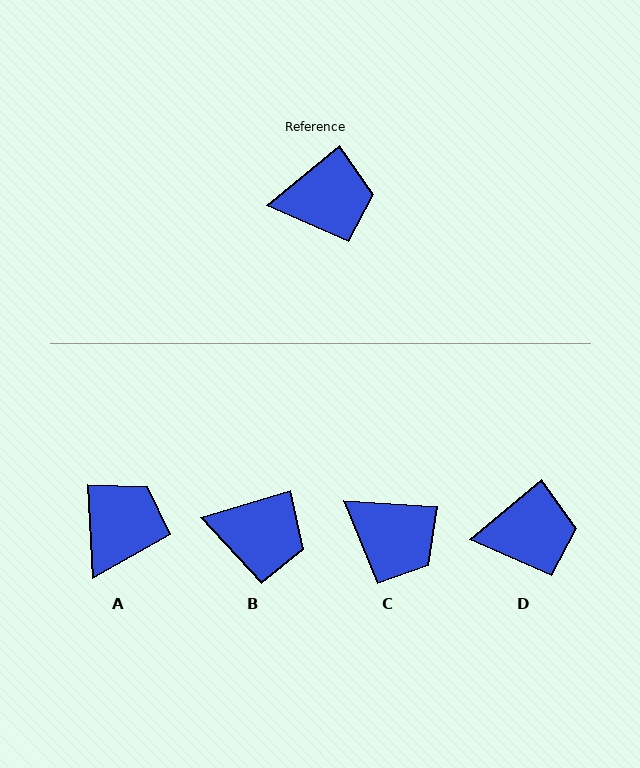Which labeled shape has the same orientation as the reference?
D.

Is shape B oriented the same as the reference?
No, it is off by about 23 degrees.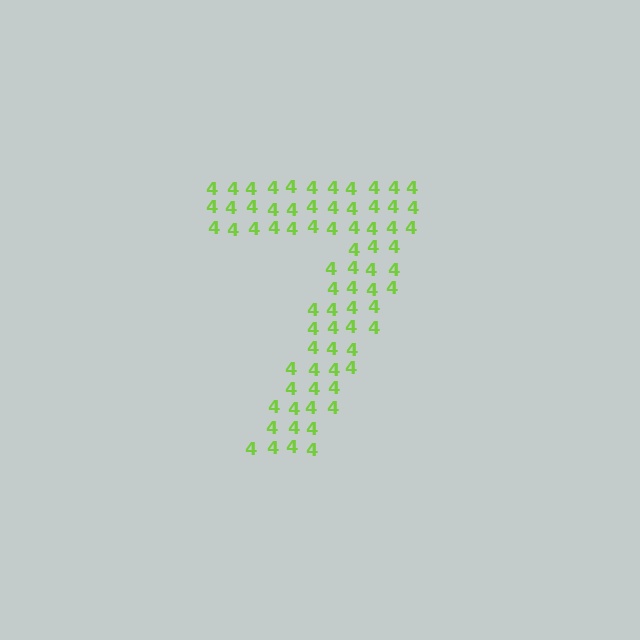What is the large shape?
The large shape is the digit 7.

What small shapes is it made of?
It is made of small digit 4's.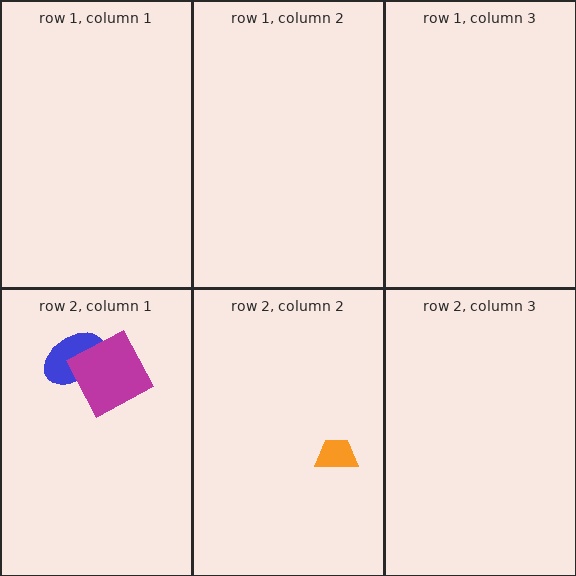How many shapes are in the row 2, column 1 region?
2.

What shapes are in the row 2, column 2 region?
The orange trapezoid.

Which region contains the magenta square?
The row 2, column 1 region.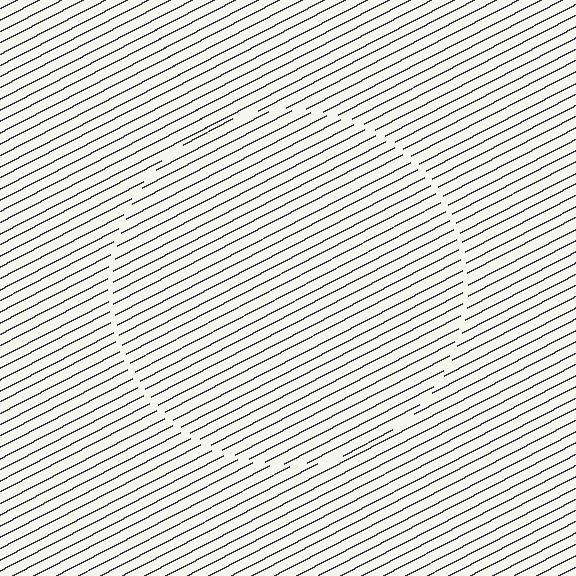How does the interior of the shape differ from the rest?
The interior of the shape contains the same grating, shifted by half a period — the contour is defined by the phase discontinuity where line-ends from the inner and outer gratings abut.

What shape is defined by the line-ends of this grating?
An illusory circle. The interior of the shape contains the same grating, shifted by half a period — the contour is defined by the phase discontinuity where line-ends from the inner and outer gratings abut.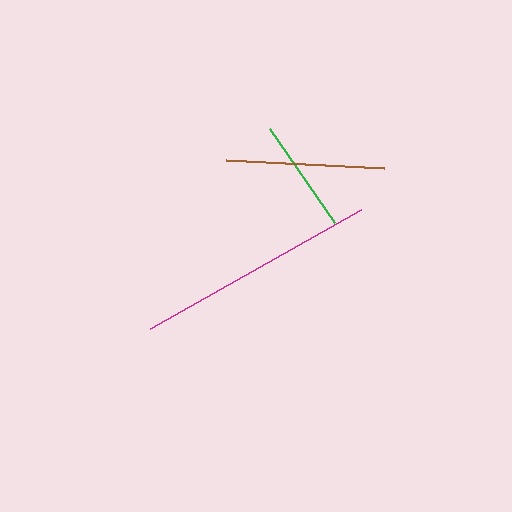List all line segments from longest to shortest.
From longest to shortest: magenta, brown, green.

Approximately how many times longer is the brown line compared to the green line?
The brown line is approximately 1.4 times the length of the green line.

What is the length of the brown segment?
The brown segment is approximately 158 pixels long.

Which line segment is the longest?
The magenta line is the longest at approximately 242 pixels.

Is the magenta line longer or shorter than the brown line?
The magenta line is longer than the brown line.